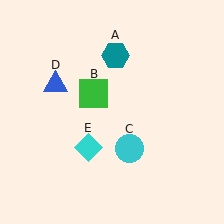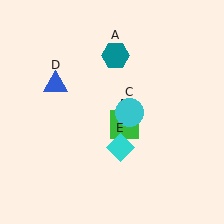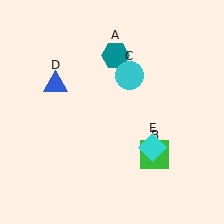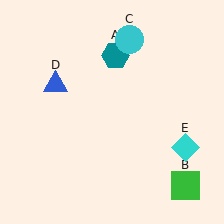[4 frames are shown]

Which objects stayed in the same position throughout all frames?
Teal hexagon (object A) and blue triangle (object D) remained stationary.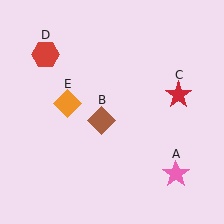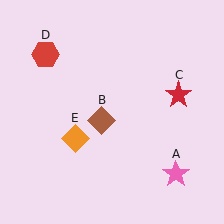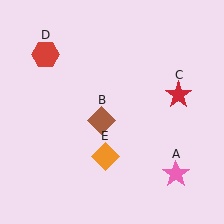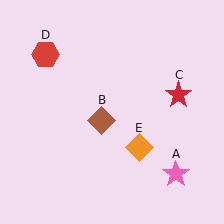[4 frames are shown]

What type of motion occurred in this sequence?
The orange diamond (object E) rotated counterclockwise around the center of the scene.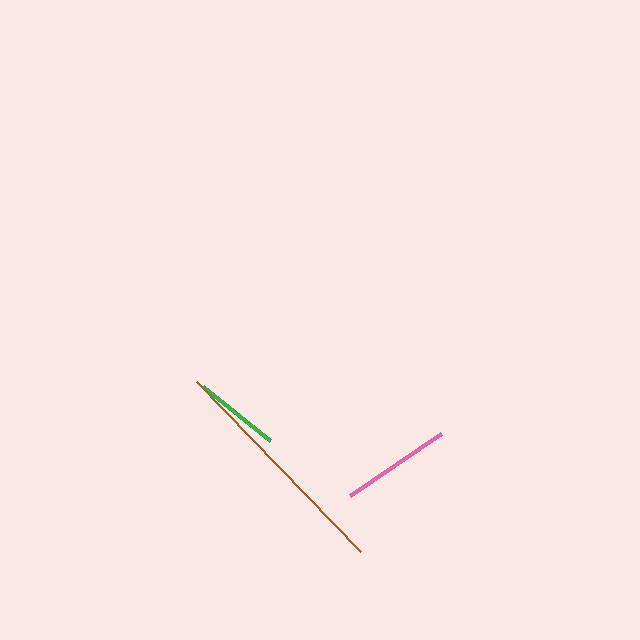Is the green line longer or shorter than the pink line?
The pink line is longer than the green line.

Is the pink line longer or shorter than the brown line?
The brown line is longer than the pink line.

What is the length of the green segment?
The green segment is approximately 86 pixels long.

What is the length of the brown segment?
The brown segment is approximately 236 pixels long.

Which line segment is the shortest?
The green line is the shortest at approximately 86 pixels.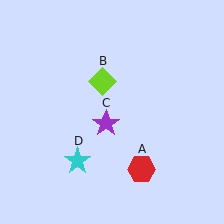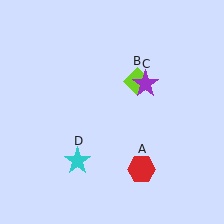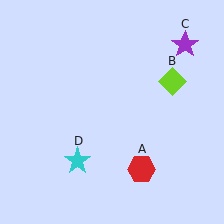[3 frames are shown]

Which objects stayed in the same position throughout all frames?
Red hexagon (object A) and cyan star (object D) remained stationary.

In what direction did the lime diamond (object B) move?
The lime diamond (object B) moved right.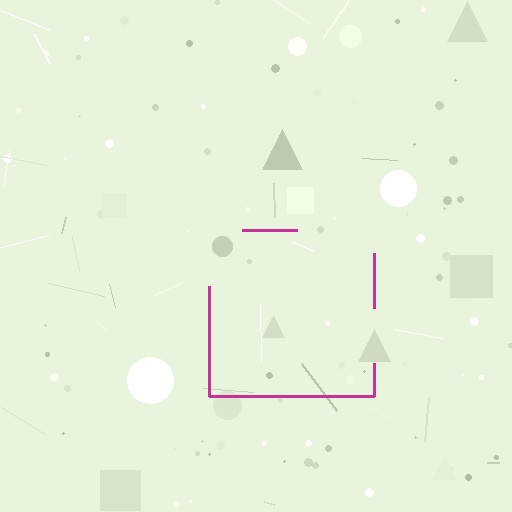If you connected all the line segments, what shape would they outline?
They would outline a square.